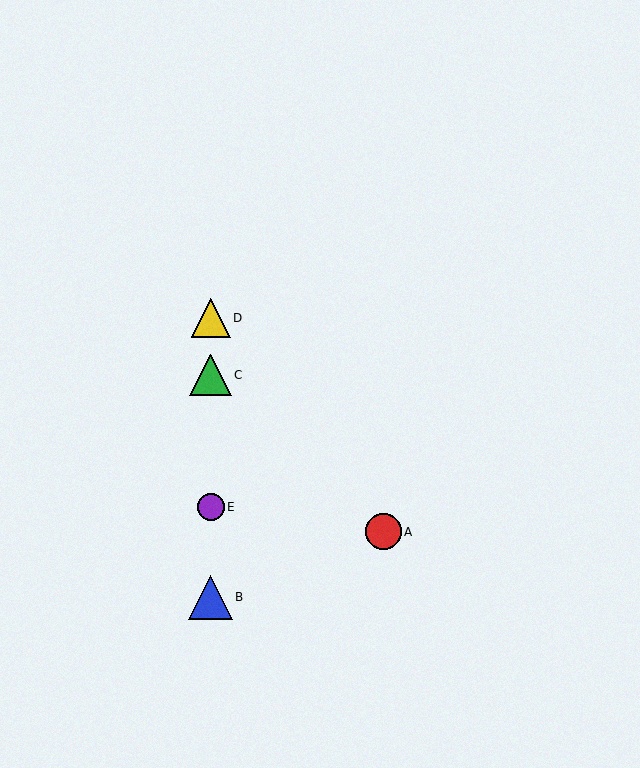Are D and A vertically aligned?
No, D is at x≈211 and A is at x≈383.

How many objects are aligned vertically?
4 objects (B, C, D, E) are aligned vertically.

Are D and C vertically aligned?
Yes, both are at x≈211.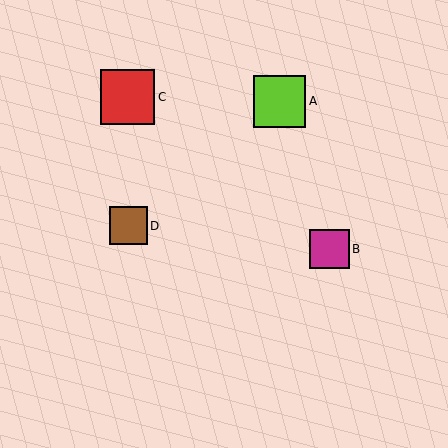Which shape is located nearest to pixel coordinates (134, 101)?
The red square (labeled C) at (128, 97) is nearest to that location.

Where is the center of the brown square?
The center of the brown square is at (128, 226).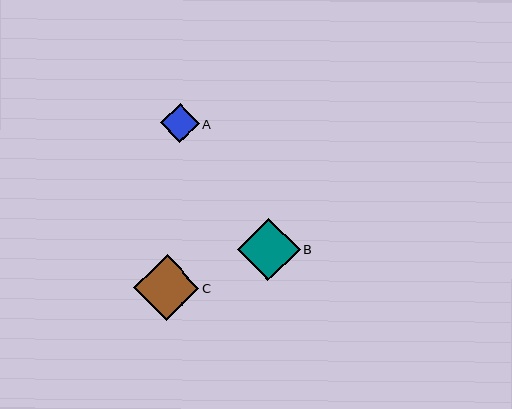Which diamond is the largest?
Diamond C is the largest with a size of approximately 66 pixels.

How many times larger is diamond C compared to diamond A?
Diamond C is approximately 1.7 times the size of diamond A.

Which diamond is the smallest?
Diamond A is the smallest with a size of approximately 39 pixels.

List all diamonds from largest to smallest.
From largest to smallest: C, B, A.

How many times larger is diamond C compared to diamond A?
Diamond C is approximately 1.7 times the size of diamond A.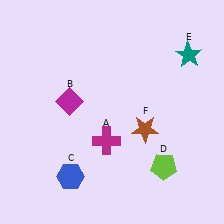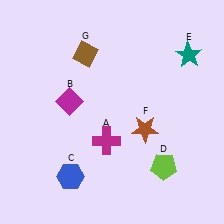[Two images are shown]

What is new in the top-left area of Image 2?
A brown diamond (G) was added in the top-left area of Image 2.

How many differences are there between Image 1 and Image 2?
There is 1 difference between the two images.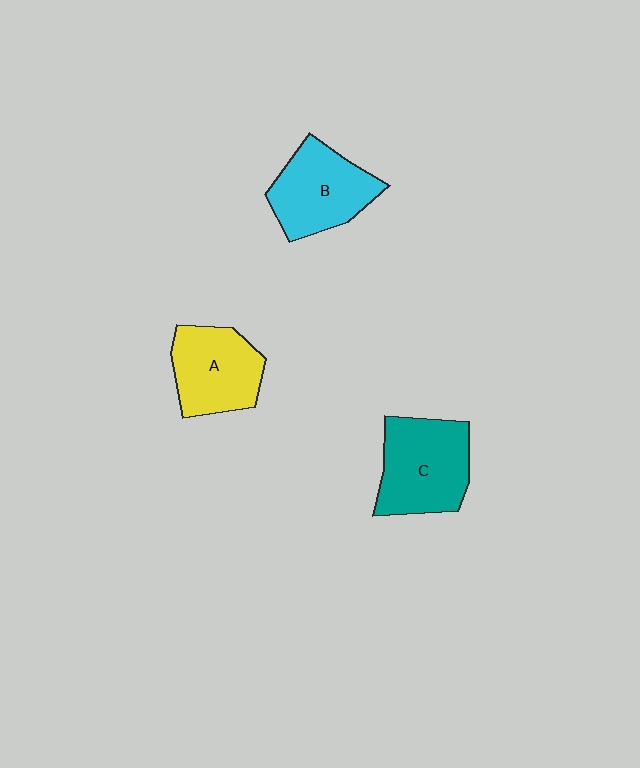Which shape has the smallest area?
Shape A (yellow).